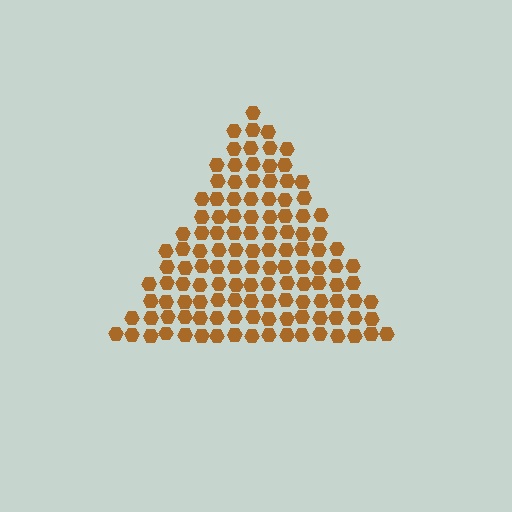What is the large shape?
The large shape is a triangle.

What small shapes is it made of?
It is made of small hexagons.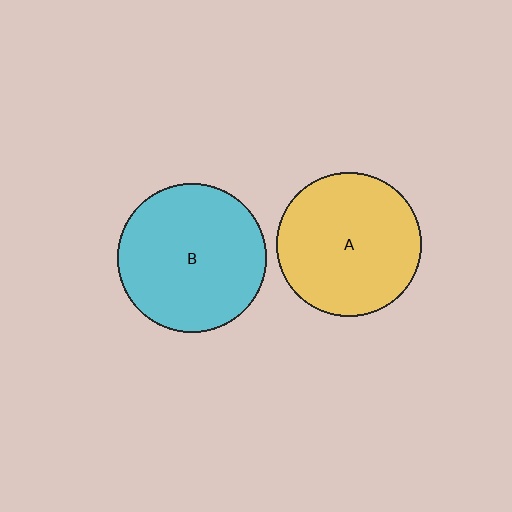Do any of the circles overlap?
No, none of the circles overlap.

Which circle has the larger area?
Circle B (cyan).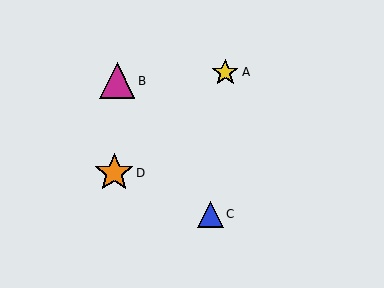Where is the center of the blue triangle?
The center of the blue triangle is at (210, 214).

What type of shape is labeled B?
Shape B is a magenta triangle.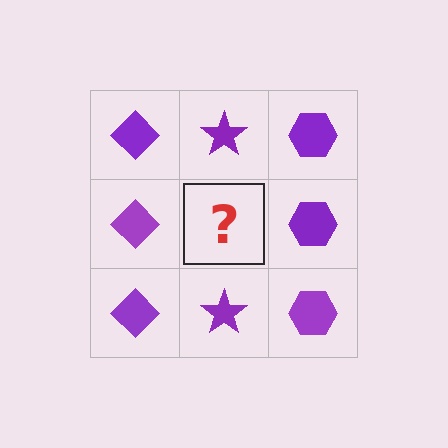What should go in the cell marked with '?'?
The missing cell should contain a purple star.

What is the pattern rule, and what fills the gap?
The rule is that each column has a consistent shape. The gap should be filled with a purple star.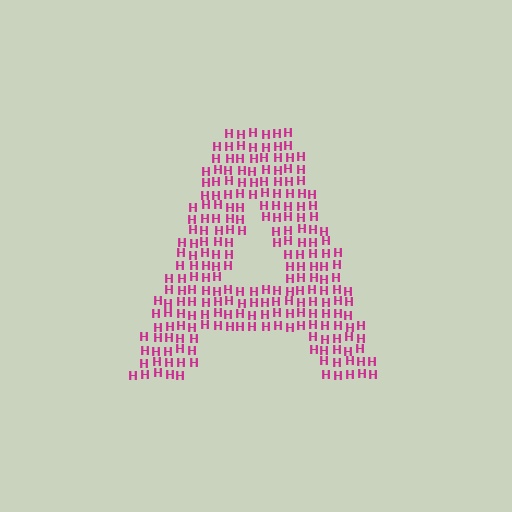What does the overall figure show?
The overall figure shows the letter A.